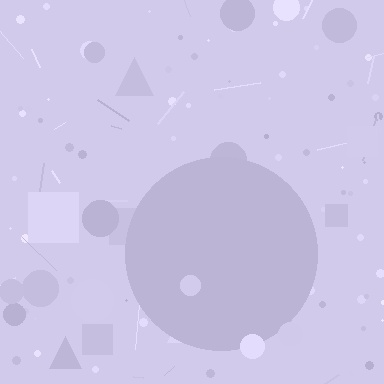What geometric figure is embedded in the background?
A circle is embedded in the background.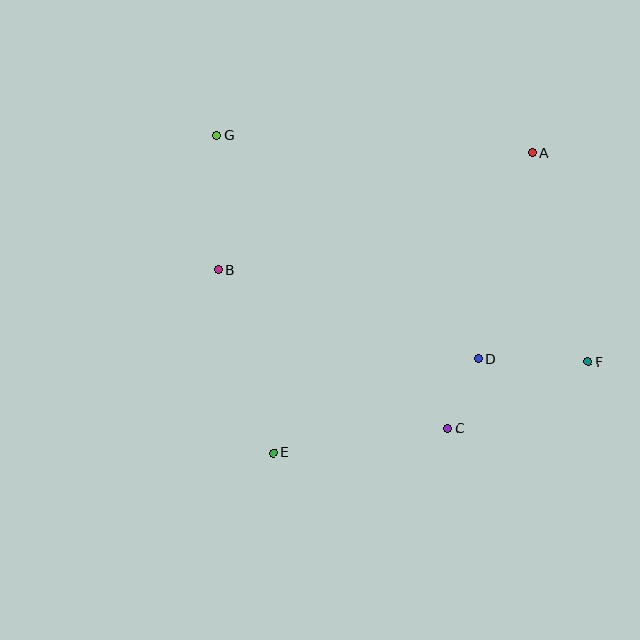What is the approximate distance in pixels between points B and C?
The distance between B and C is approximately 279 pixels.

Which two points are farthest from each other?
Points F and G are farthest from each other.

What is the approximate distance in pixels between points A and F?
The distance between A and F is approximately 217 pixels.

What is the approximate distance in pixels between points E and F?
The distance between E and F is approximately 327 pixels.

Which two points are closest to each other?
Points C and D are closest to each other.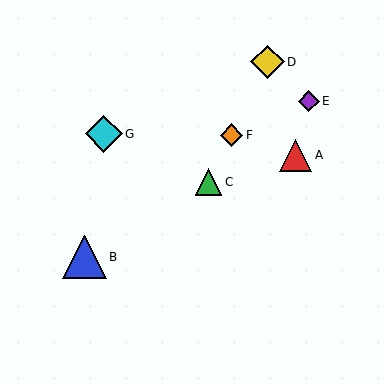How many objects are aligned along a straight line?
3 objects (C, D, F) are aligned along a straight line.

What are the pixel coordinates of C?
Object C is at (209, 182).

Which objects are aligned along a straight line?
Objects C, D, F are aligned along a straight line.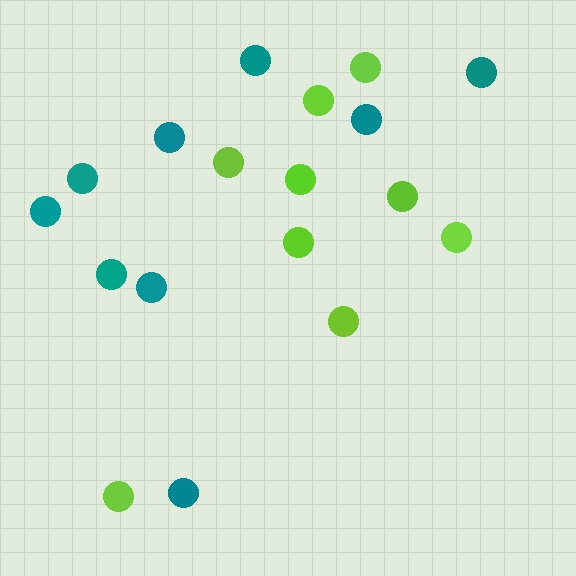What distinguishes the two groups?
There are 2 groups: one group of lime circles (9) and one group of teal circles (9).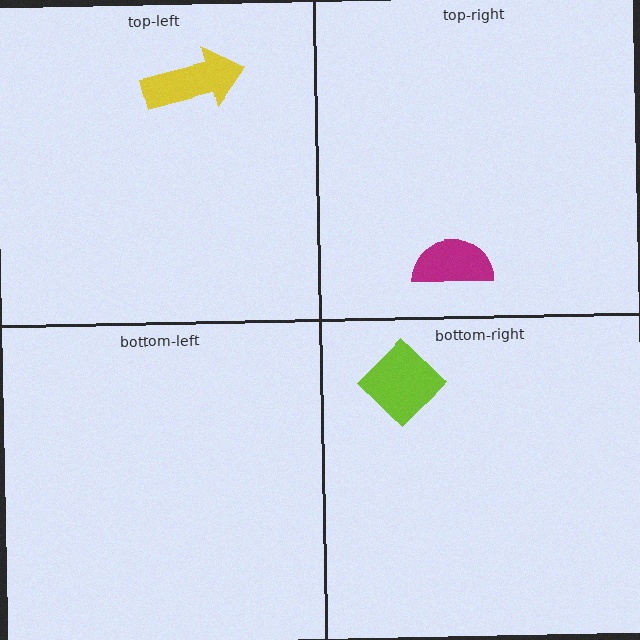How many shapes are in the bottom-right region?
1.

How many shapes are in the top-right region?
1.